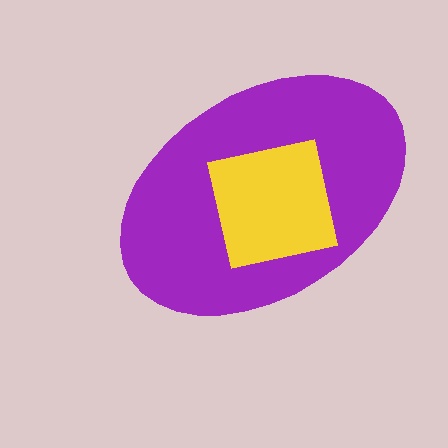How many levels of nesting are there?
2.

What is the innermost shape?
The yellow square.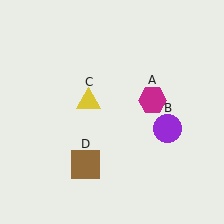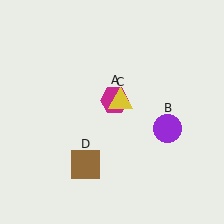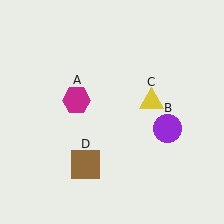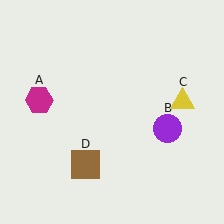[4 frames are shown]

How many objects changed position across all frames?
2 objects changed position: magenta hexagon (object A), yellow triangle (object C).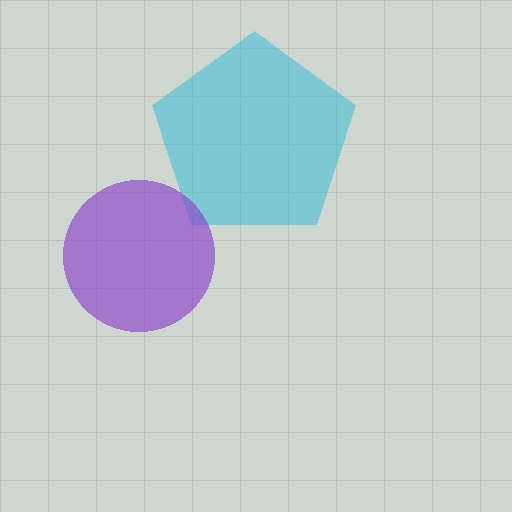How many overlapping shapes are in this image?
There are 2 overlapping shapes in the image.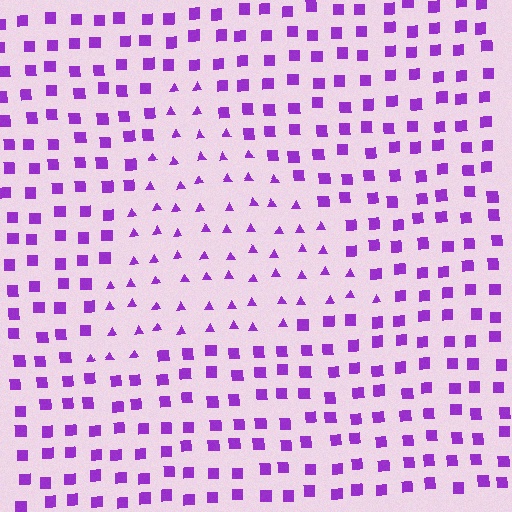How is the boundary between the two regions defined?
The boundary is defined by a change in element shape: triangles inside vs. squares outside. All elements share the same color and spacing.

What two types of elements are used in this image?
The image uses triangles inside the triangle region and squares outside it.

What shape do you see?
I see a triangle.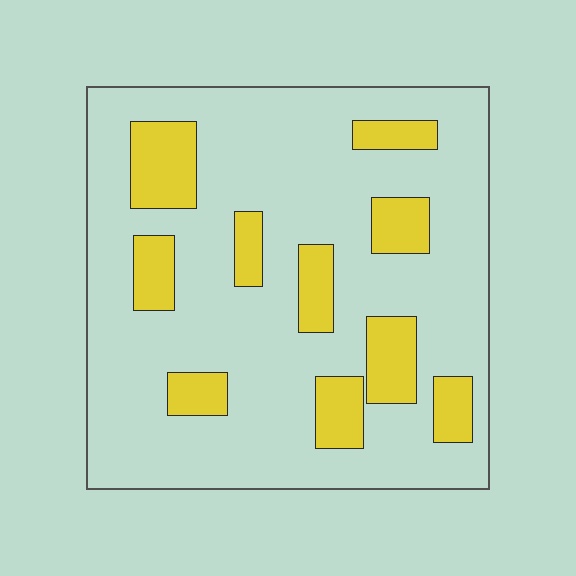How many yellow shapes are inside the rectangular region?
10.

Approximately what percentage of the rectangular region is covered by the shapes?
Approximately 20%.